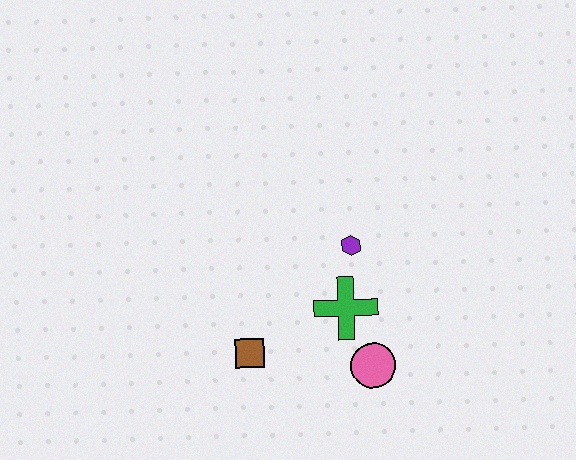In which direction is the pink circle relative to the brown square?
The pink circle is to the right of the brown square.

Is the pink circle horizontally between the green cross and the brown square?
No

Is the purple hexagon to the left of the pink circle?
Yes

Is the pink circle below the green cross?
Yes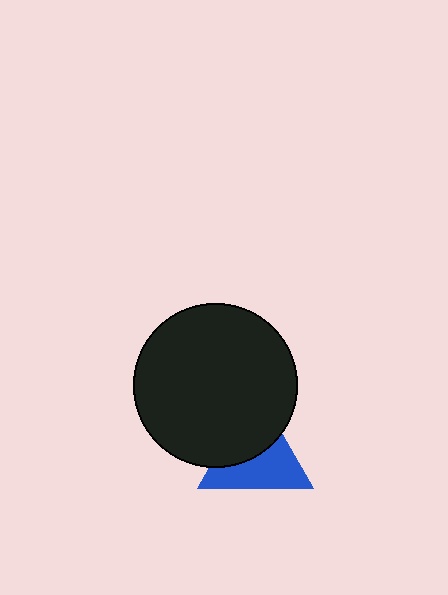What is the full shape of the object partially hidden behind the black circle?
The partially hidden object is a blue triangle.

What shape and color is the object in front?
The object in front is a black circle.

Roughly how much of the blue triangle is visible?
About half of it is visible (roughly 54%).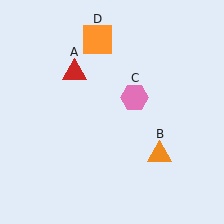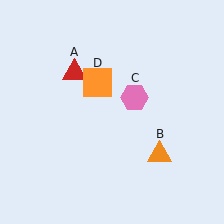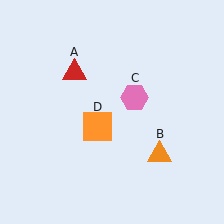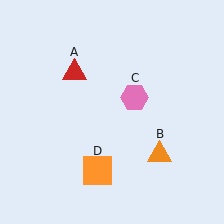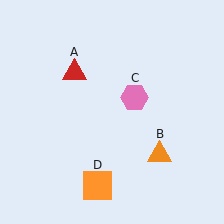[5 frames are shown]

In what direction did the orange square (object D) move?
The orange square (object D) moved down.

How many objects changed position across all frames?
1 object changed position: orange square (object D).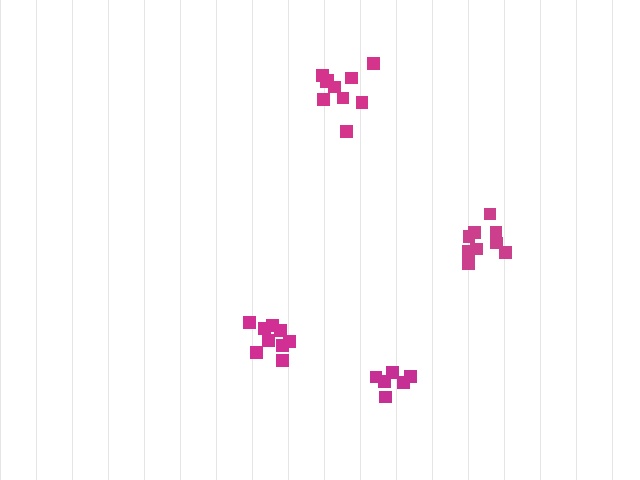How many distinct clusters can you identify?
There are 4 distinct clusters.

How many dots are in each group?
Group 1: 9 dots, Group 2: 10 dots, Group 3: 6 dots, Group 4: 9 dots (34 total).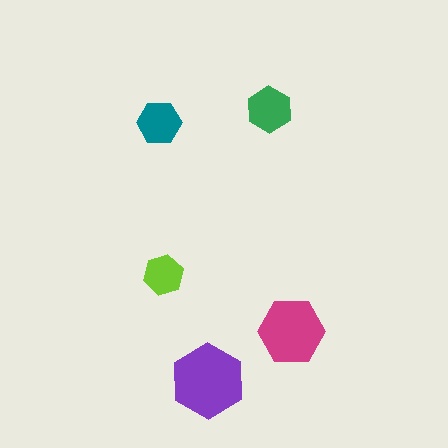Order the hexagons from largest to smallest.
the purple one, the magenta one, the green one, the teal one, the lime one.